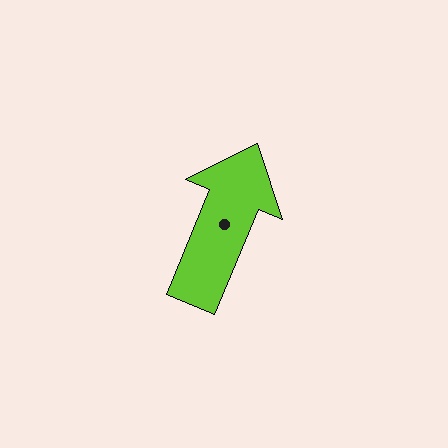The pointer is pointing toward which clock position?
Roughly 1 o'clock.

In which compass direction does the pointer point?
Northeast.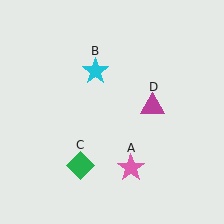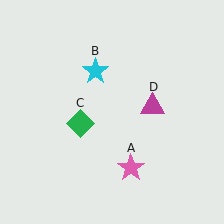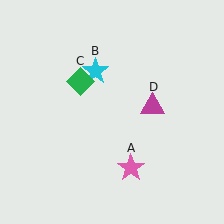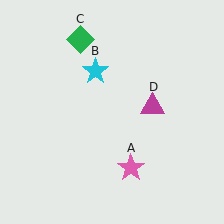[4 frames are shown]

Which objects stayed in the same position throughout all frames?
Pink star (object A) and cyan star (object B) and magenta triangle (object D) remained stationary.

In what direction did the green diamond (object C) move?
The green diamond (object C) moved up.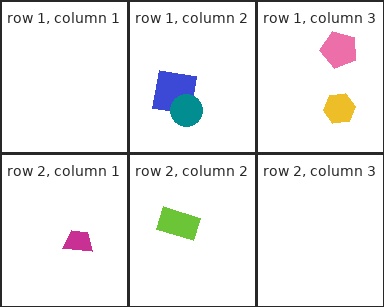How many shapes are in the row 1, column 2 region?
2.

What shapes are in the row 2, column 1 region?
The magenta trapezoid.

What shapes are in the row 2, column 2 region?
The lime rectangle.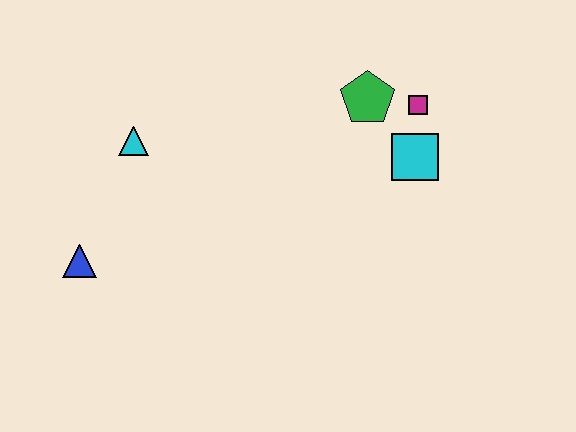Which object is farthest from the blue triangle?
The magenta square is farthest from the blue triangle.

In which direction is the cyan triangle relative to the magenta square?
The cyan triangle is to the left of the magenta square.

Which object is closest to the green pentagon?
The magenta square is closest to the green pentagon.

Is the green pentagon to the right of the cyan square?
No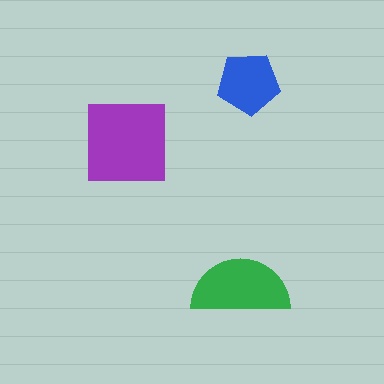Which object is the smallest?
The blue pentagon.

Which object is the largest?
The purple square.